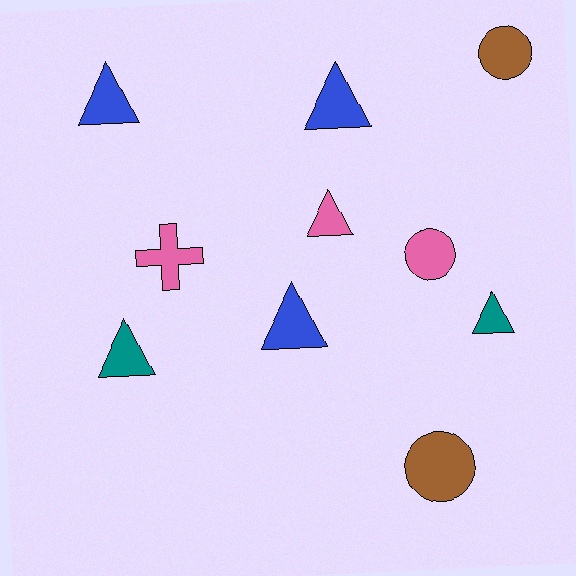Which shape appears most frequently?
Triangle, with 6 objects.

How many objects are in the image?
There are 10 objects.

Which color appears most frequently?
Pink, with 3 objects.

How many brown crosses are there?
There are no brown crosses.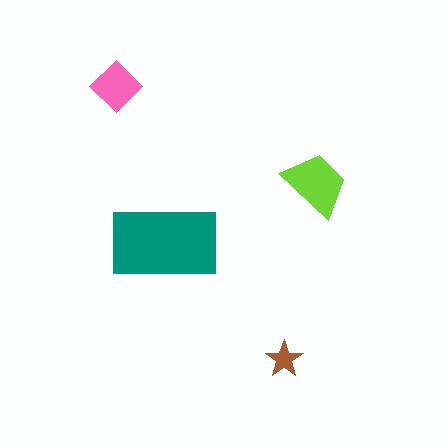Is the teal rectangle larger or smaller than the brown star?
Larger.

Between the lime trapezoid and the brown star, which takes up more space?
The lime trapezoid.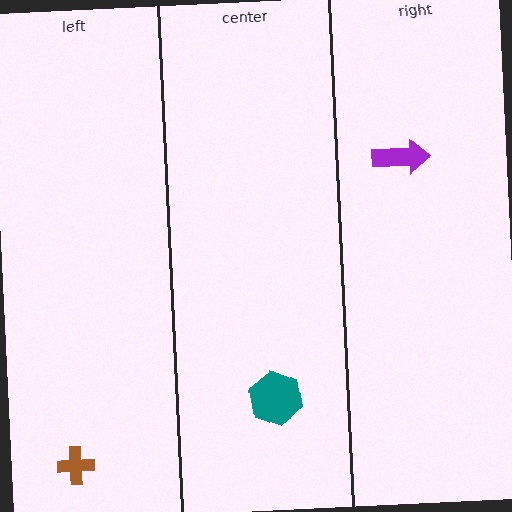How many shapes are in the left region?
1.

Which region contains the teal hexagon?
The center region.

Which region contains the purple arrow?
The right region.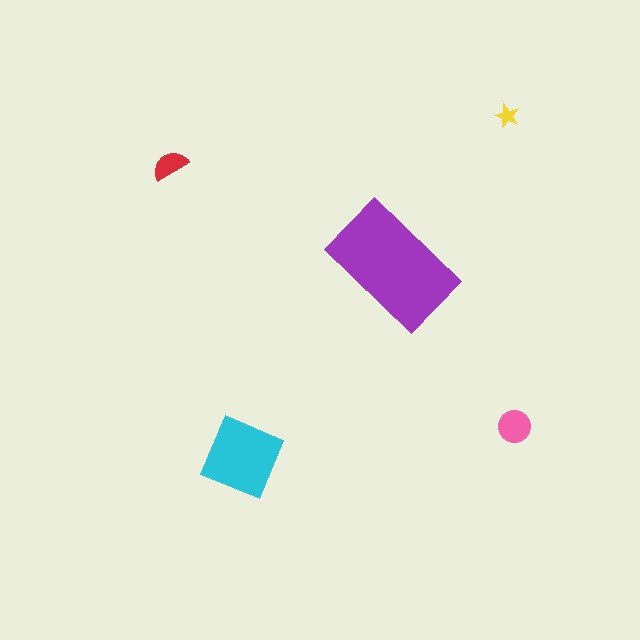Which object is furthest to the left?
The red semicircle is leftmost.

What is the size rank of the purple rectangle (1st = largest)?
1st.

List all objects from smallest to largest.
The yellow star, the red semicircle, the pink circle, the cyan diamond, the purple rectangle.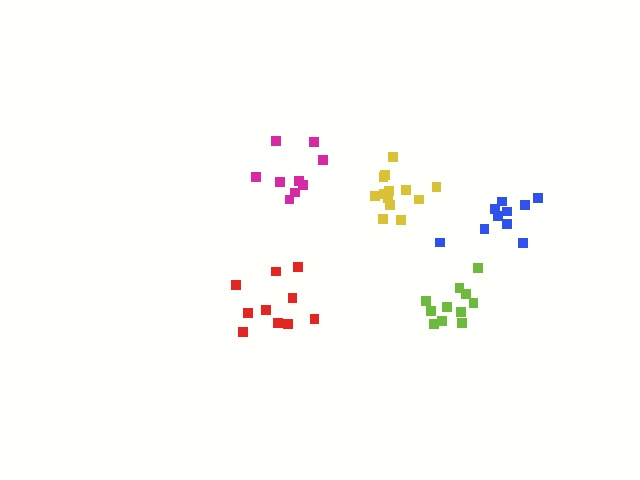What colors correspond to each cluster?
The clusters are colored: magenta, lime, blue, yellow, red.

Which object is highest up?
The magenta cluster is topmost.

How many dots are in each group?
Group 1: 9 dots, Group 2: 11 dots, Group 3: 10 dots, Group 4: 13 dots, Group 5: 10 dots (53 total).